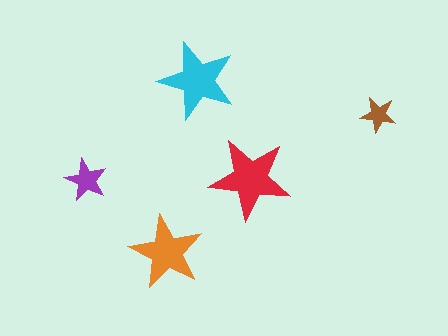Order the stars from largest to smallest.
the red one, the cyan one, the orange one, the purple one, the brown one.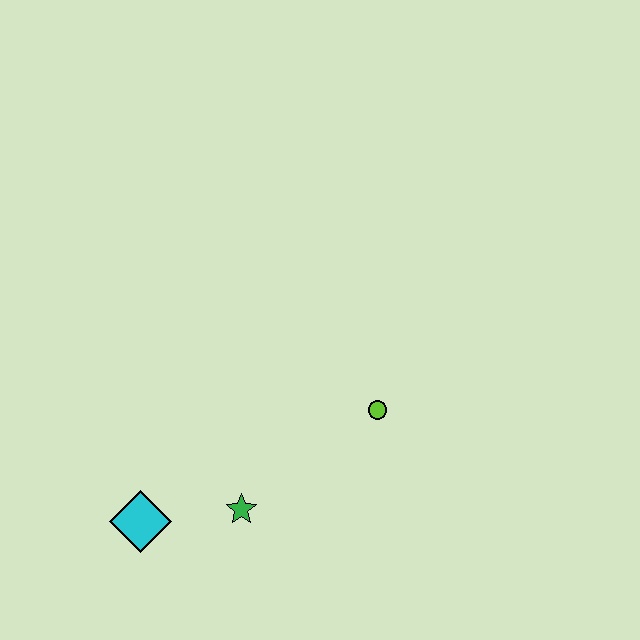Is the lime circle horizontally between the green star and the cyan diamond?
No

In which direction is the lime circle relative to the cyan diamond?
The lime circle is to the right of the cyan diamond.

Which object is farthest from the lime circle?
The cyan diamond is farthest from the lime circle.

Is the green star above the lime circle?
No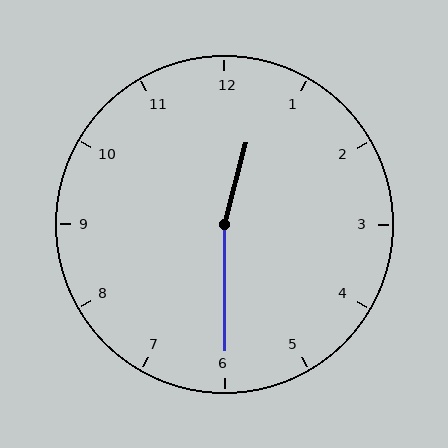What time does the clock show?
12:30.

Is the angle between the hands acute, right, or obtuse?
It is obtuse.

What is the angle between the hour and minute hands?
Approximately 165 degrees.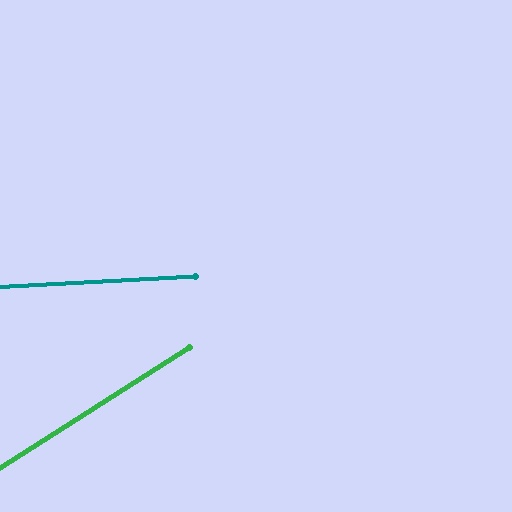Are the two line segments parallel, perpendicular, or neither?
Neither parallel nor perpendicular — they differ by about 29°.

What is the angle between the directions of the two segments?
Approximately 29 degrees.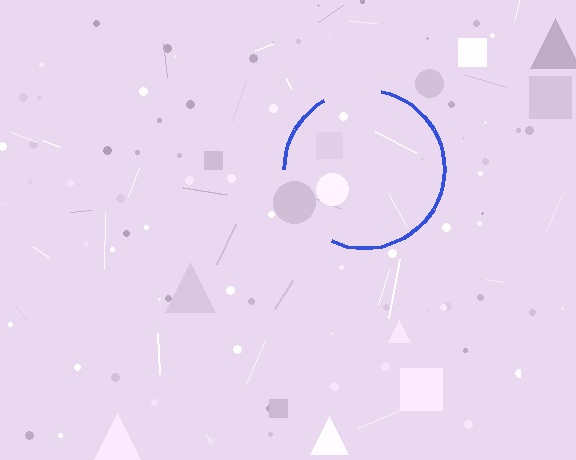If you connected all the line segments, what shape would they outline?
They would outline a circle.